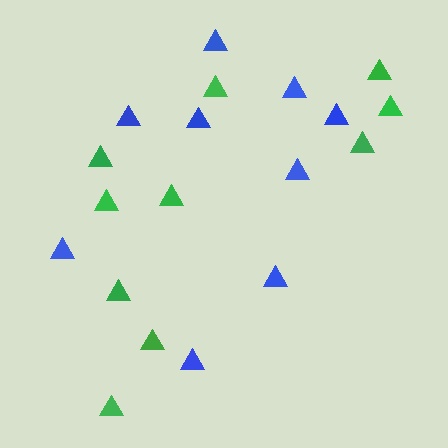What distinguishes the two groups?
There are 2 groups: one group of green triangles (10) and one group of blue triangles (9).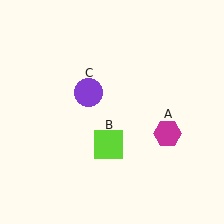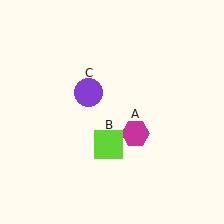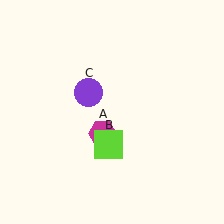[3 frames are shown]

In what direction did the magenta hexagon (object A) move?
The magenta hexagon (object A) moved left.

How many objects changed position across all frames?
1 object changed position: magenta hexagon (object A).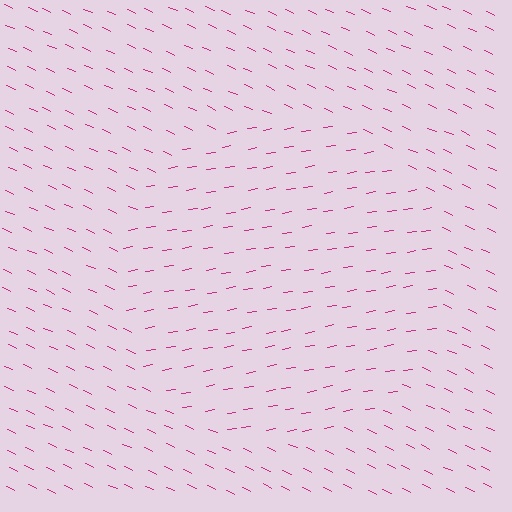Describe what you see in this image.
The image is filled with small magenta line segments. A circle region in the image has lines oriented differently from the surrounding lines, creating a visible texture boundary.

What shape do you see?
I see a circle.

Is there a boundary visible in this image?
Yes, there is a texture boundary formed by a change in line orientation.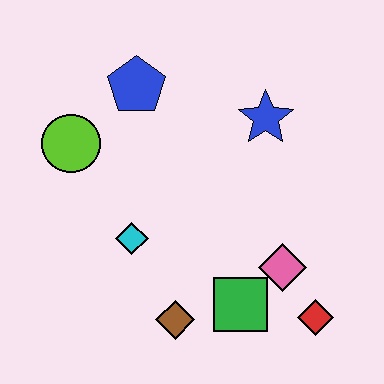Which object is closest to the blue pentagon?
The lime circle is closest to the blue pentagon.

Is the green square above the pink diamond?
No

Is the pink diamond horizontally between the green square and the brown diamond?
No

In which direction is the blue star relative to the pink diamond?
The blue star is above the pink diamond.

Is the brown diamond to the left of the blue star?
Yes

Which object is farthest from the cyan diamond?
The red diamond is farthest from the cyan diamond.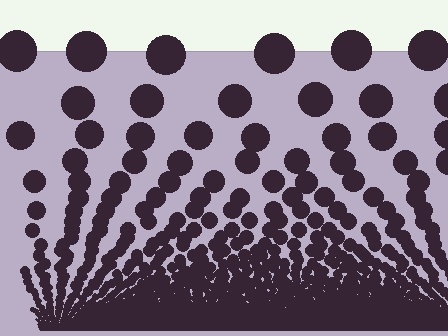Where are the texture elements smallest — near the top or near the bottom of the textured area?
Near the bottom.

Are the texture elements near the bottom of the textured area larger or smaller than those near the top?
Smaller. The gradient is inverted — elements near the bottom are smaller and denser.